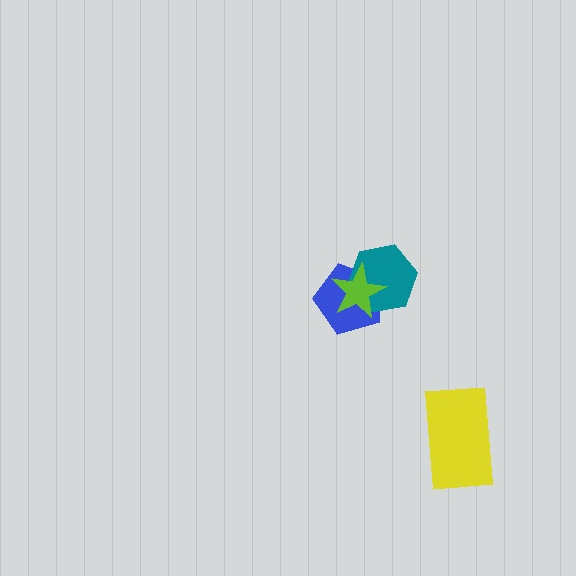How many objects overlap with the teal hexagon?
2 objects overlap with the teal hexagon.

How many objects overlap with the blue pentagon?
2 objects overlap with the blue pentagon.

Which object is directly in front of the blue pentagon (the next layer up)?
The teal hexagon is directly in front of the blue pentagon.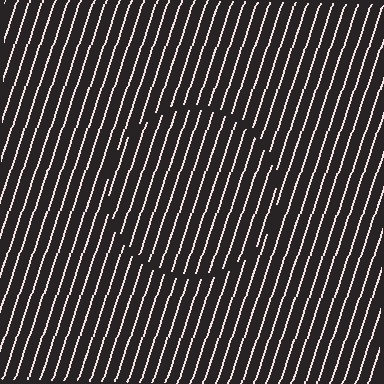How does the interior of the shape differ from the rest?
The interior of the shape contains the same grating, shifted by half a period — the contour is defined by the phase discontinuity where line-ends from the inner and outer gratings abut.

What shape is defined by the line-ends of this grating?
An illusory circle. The interior of the shape contains the same grating, shifted by half a period — the contour is defined by the phase discontinuity where line-ends from the inner and outer gratings abut.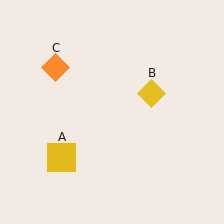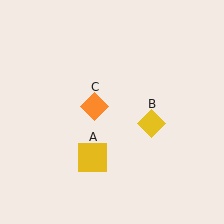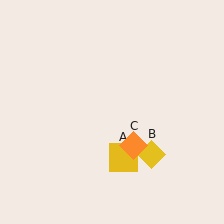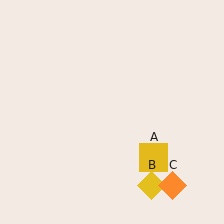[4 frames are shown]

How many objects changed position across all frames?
3 objects changed position: yellow square (object A), yellow diamond (object B), orange diamond (object C).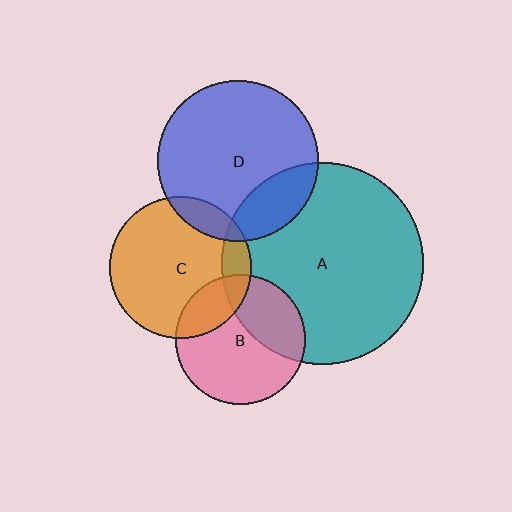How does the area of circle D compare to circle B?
Approximately 1.5 times.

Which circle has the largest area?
Circle A (teal).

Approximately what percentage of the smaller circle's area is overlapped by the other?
Approximately 20%.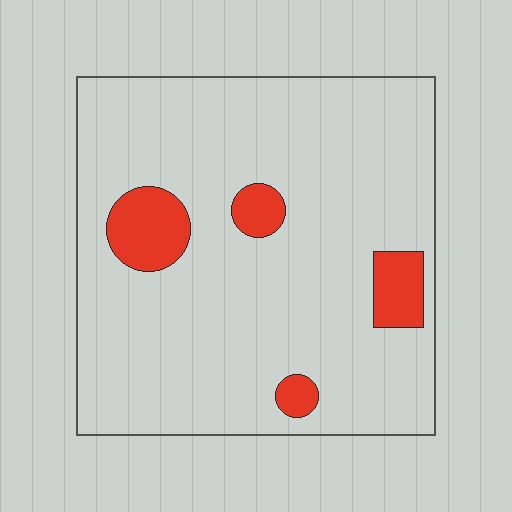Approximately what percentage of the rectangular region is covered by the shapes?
Approximately 10%.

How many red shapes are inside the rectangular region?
4.